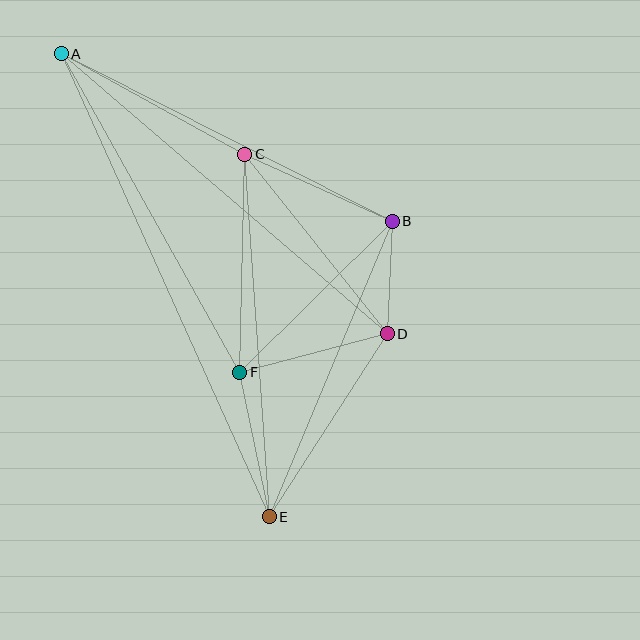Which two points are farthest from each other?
Points A and E are farthest from each other.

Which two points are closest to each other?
Points B and D are closest to each other.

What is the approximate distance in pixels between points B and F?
The distance between B and F is approximately 214 pixels.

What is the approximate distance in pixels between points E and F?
The distance between E and F is approximately 147 pixels.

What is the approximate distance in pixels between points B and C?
The distance between B and C is approximately 162 pixels.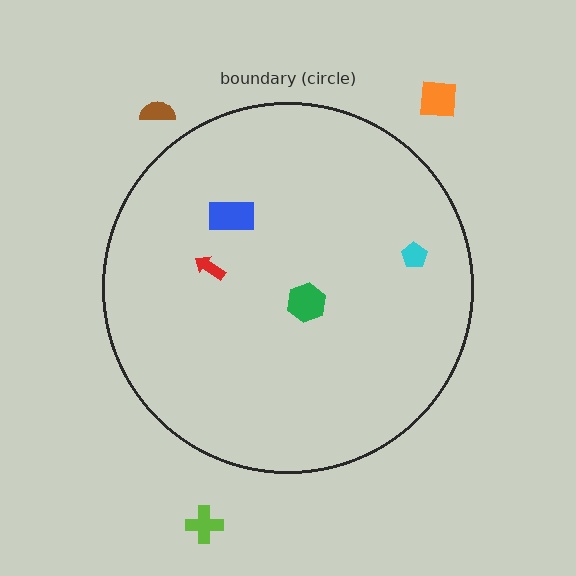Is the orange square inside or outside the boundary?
Outside.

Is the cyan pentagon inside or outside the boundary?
Inside.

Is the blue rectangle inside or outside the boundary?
Inside.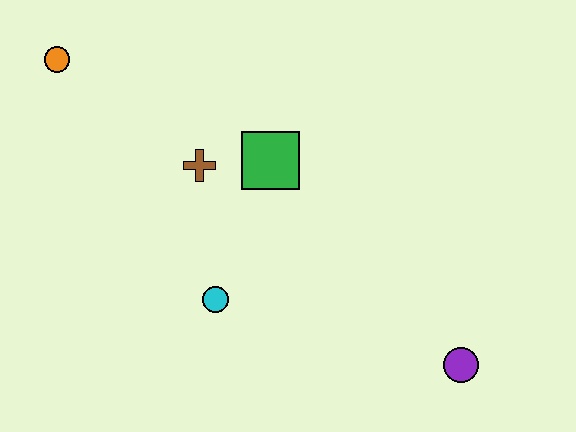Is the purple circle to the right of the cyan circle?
Yes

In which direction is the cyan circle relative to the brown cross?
The cyan circle is below the brown cross.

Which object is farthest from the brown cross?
The purple circle is farthest from the brown cross.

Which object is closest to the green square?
The brown cross is closest to the green square.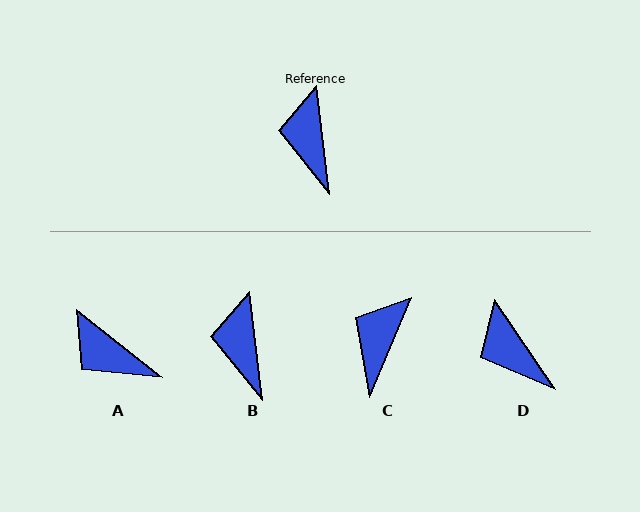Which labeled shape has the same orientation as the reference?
B.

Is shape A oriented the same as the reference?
No, it is off by about 45 degrees.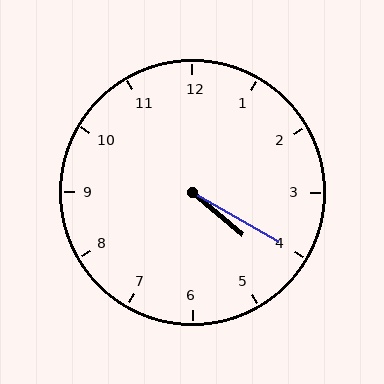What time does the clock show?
4:20.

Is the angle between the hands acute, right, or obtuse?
It is acute.